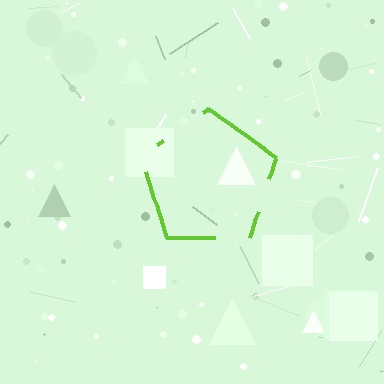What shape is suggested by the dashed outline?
The dashed outline suggests a pentagon.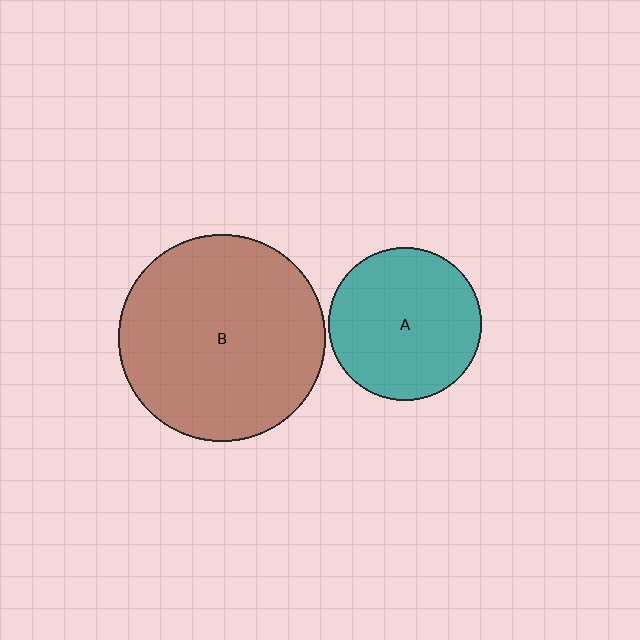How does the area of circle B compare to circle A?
Approximately 1.8 times.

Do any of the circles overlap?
No, none of the circles overlap.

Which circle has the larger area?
Circle B (brown).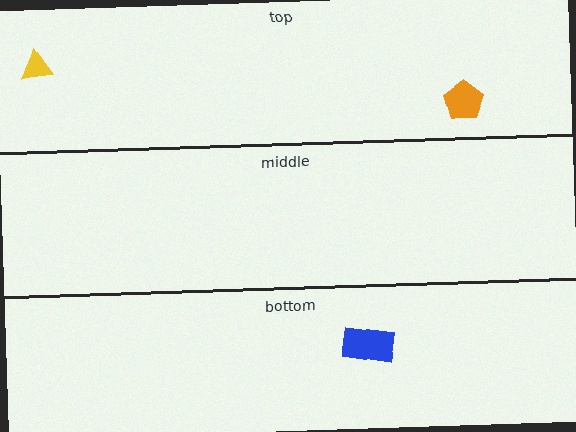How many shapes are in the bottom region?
1.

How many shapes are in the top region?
2.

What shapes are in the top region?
The yellow triangle, the orange pentagon.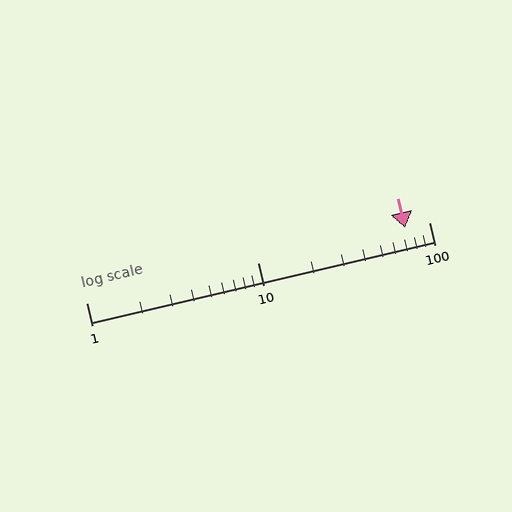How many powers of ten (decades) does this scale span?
The scale spans 2 decades, from 1 to 100.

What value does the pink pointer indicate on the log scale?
The pointer indicates approximately 73.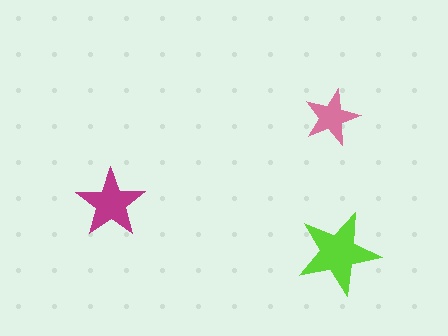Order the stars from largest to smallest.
the lime one, the magenta one, the pink one.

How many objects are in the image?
There are 3 objects in the image.